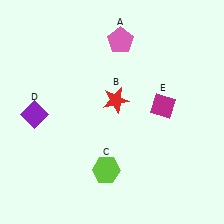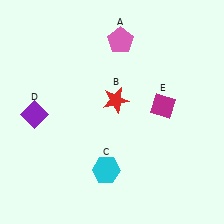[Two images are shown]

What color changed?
The hexagon (C) changed from lime in Image 1 to cyan in Image 2.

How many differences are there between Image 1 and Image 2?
There is 1 difference between the two images.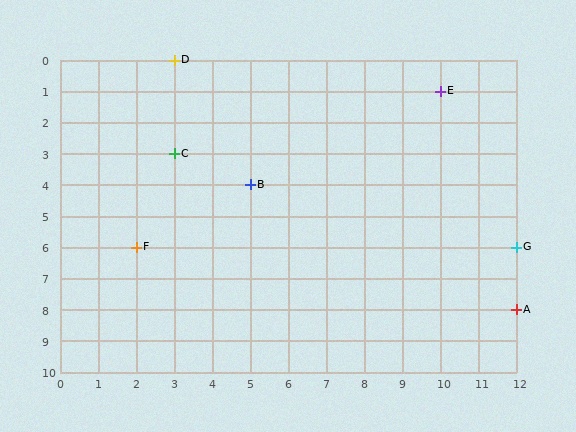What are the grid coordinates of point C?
Point C is at grid coordinates (3, 3).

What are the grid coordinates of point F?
Point F is at grid coordinates (2, 6).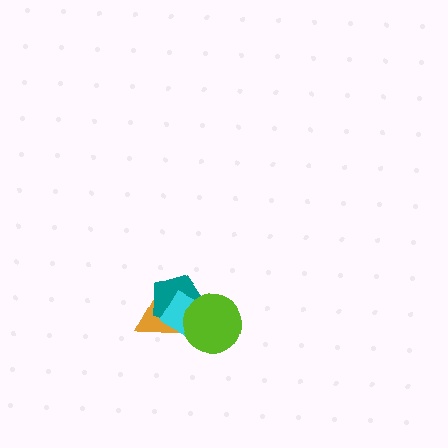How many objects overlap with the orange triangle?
3 objects overlap with the orange triangle.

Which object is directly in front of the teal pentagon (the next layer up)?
The cyan rectangle is directly in front of the teal pentagon.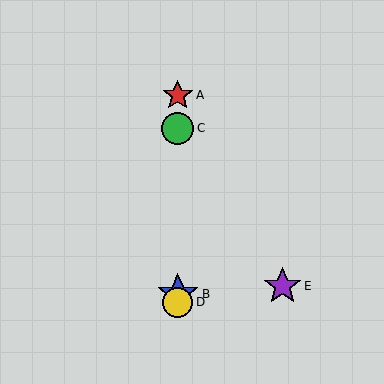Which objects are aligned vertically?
Objects A, B, C, D are aligned vertically.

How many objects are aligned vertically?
4 objects (A, B, C, D) are aligned vertically.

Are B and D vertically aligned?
Yes, both are at x≈178.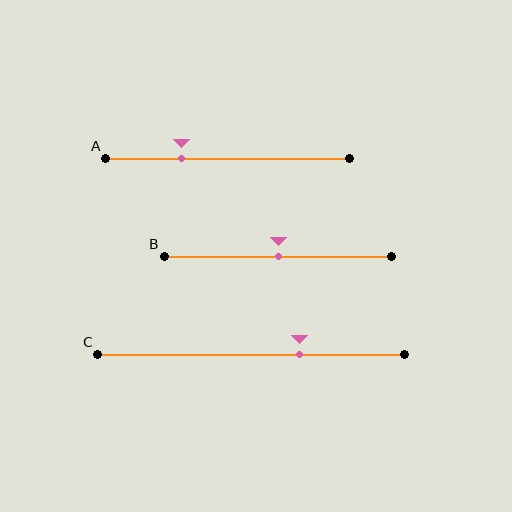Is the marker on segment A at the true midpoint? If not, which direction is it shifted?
No, the marker on segment A is shifted to the left by about 19% of the segment length.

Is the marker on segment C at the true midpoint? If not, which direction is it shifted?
No, the marker on segment C is shifted to the right by about 16% of the segment length.